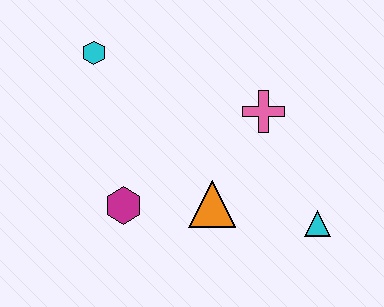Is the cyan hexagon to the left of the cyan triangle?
Yes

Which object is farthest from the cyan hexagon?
The cyan triangle is farthest from the cyan hexagon.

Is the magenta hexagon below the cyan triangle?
No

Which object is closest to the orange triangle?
The magenta hexagon is closest to the orange triangle.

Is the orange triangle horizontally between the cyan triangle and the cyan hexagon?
Yes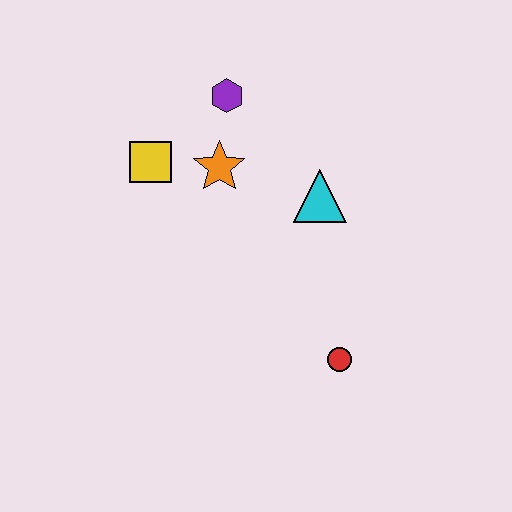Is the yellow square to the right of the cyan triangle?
No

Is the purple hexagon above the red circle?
Yes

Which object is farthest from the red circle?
The purple hexagon is farthest from the red circle.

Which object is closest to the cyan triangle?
The orange star is closest to the cyan triangle.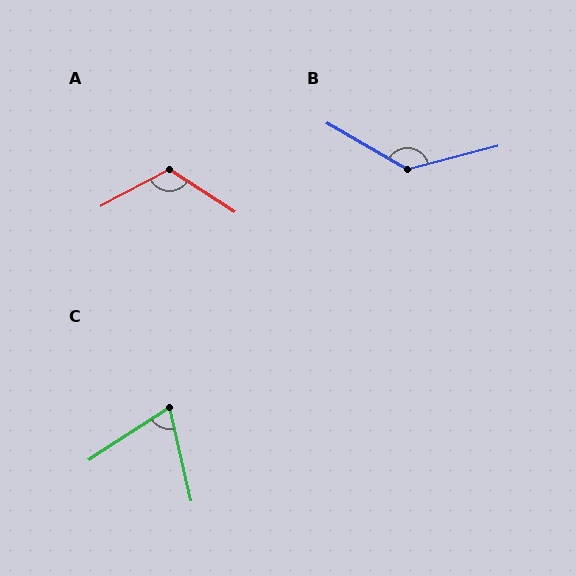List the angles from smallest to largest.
C (70°), A (119°), B (135°).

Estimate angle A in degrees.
Approximately 119 degrees.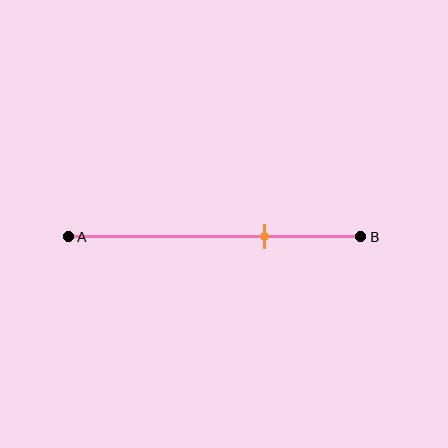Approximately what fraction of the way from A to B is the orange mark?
The orange mark is approximately 65% of the way from A to B.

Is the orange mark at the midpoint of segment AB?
No, the mark is at about 65% from A, not at the 50% midpoint.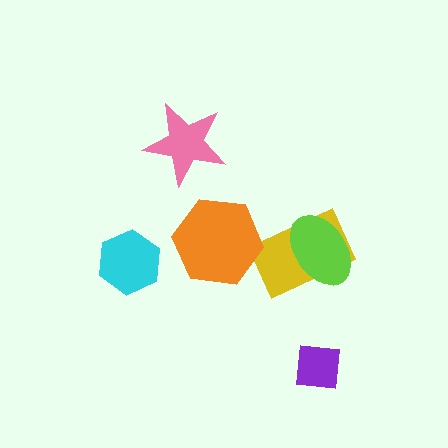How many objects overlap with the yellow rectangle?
1 object overlaps with the yellow rectangle.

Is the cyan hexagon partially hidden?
No, no other shape covers it.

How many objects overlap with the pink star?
0 objects overlap with the pink star.